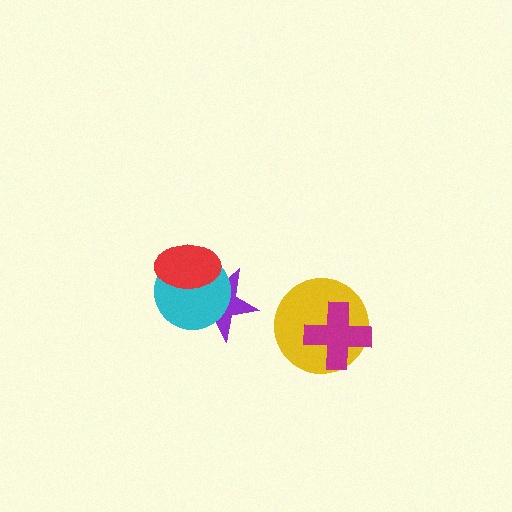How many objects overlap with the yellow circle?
1 object overlaps with the yellow circle.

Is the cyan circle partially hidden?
Yes, it is partially covered by another shape.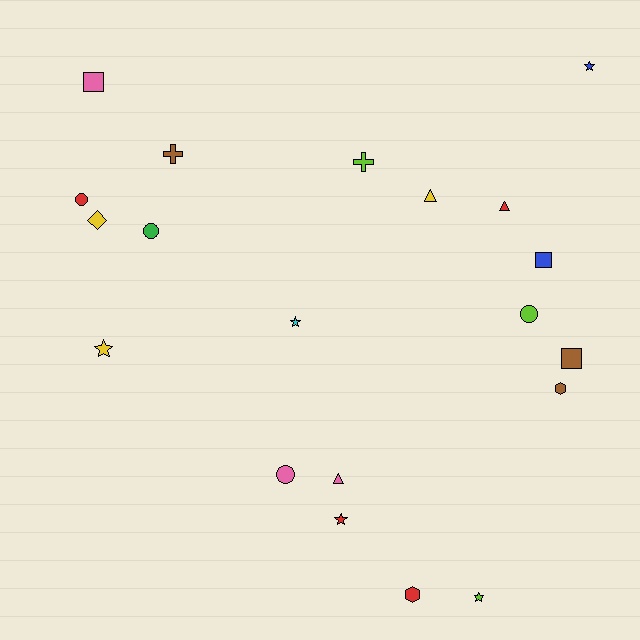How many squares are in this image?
There are 3 squares.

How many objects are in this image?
There are 20 objects.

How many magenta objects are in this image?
There are no magenta objects.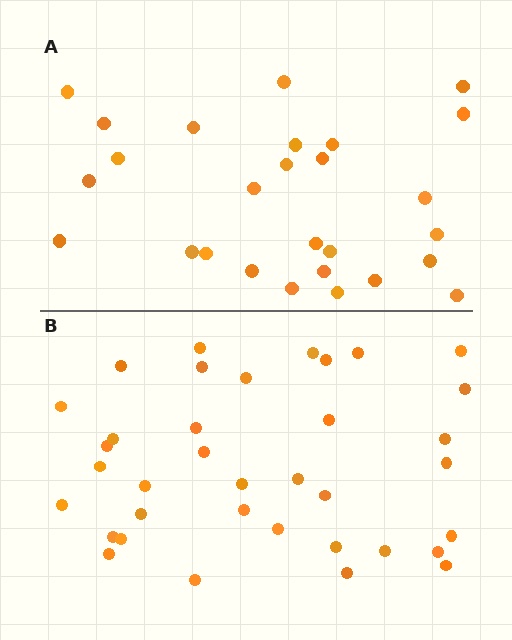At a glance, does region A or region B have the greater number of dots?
Region B (the bottom region) has more dots.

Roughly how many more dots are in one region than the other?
Region B has roughly 8 or so more dots than region A.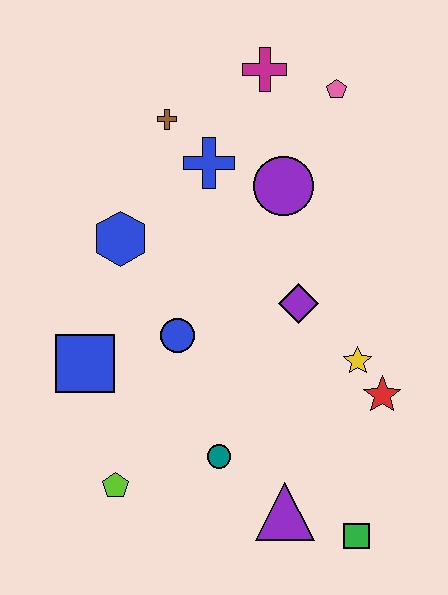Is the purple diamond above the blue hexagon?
No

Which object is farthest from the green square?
The magenta cross is farthest from the green square.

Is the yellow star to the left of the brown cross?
No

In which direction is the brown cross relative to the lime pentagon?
The brown cross is above the lime pentagon.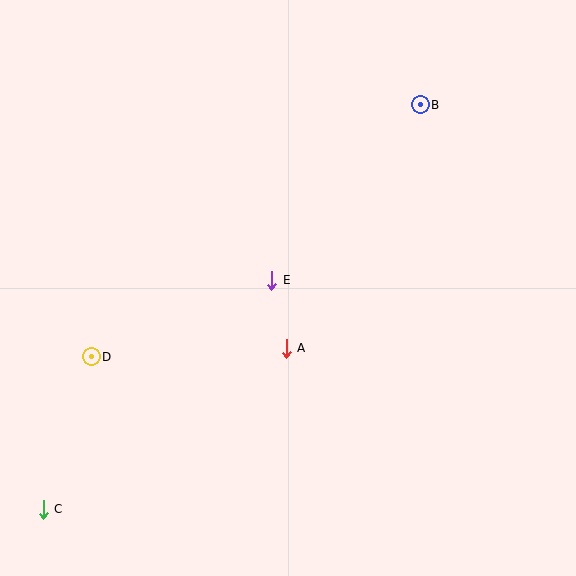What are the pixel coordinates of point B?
Point B is at (420, 105).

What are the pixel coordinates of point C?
Point C is at (43, 509).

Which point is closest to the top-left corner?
Point D is closest to the top-left corner.